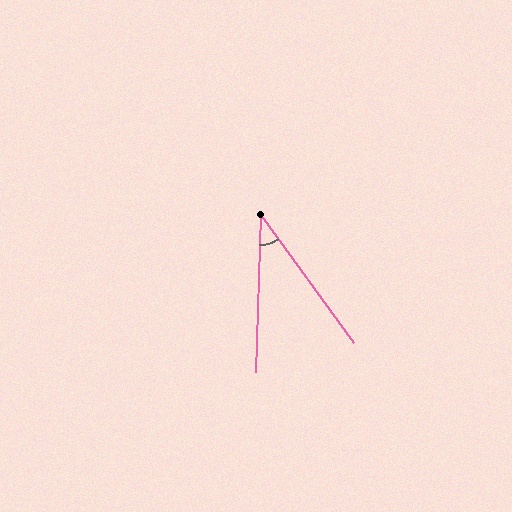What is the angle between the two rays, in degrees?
Approximately 38 degrees.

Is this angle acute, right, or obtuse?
It is acute.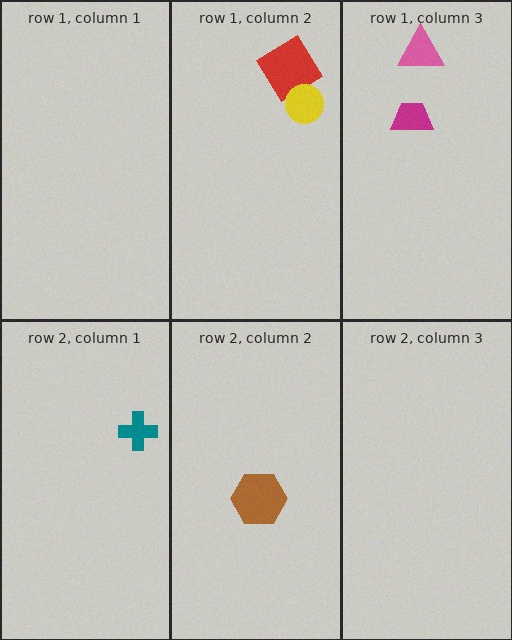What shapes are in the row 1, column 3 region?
The magenta trapezoid, the pink triangle.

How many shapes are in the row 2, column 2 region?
1.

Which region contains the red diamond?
The row 1, column 2 region.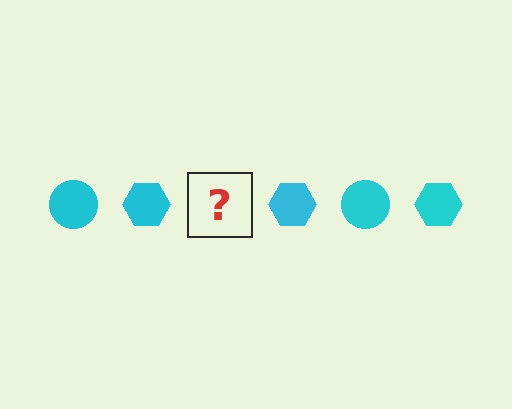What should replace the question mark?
The question mark should be replaced with a cyan circle.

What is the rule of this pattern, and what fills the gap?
The rule is that the pattern cycles through circle, hexagon shapes in cyan. The gap should be filled with a cyan circle.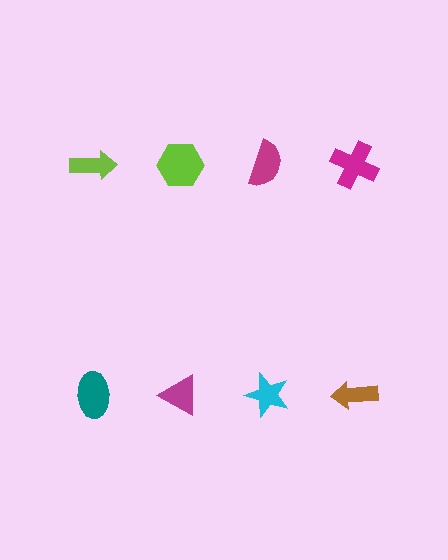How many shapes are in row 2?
4 shapes.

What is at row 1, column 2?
A lime hexagon.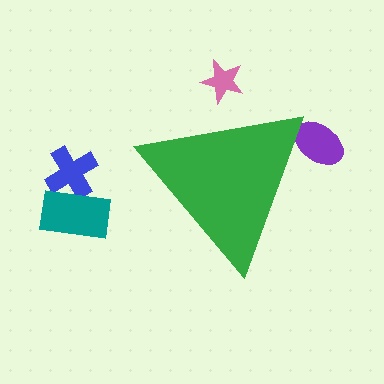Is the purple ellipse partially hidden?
Yes, the purple ellipse is partially hidden behind the green triangle.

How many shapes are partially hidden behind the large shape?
2 shapes are partially hidden.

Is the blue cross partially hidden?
No, the blue cross is fully visible.